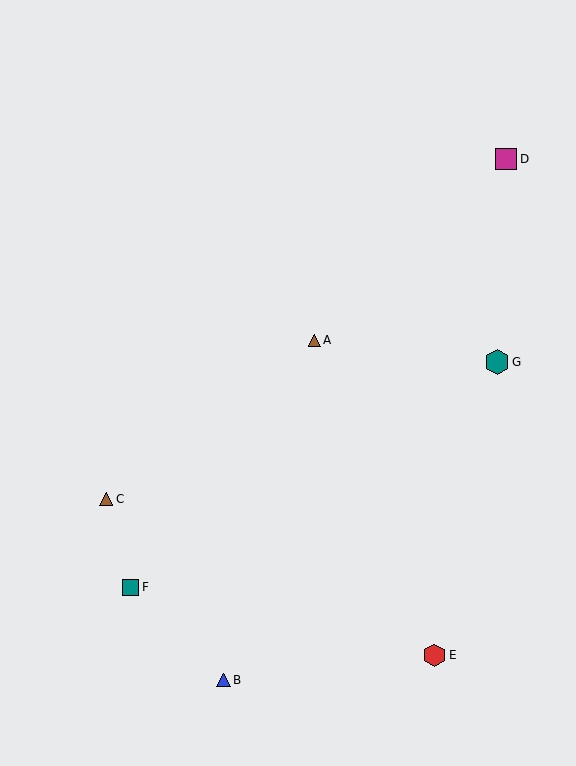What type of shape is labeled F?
Shape F is a teal square.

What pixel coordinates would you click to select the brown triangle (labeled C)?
Click at (106, 499) to select the brown triangle C.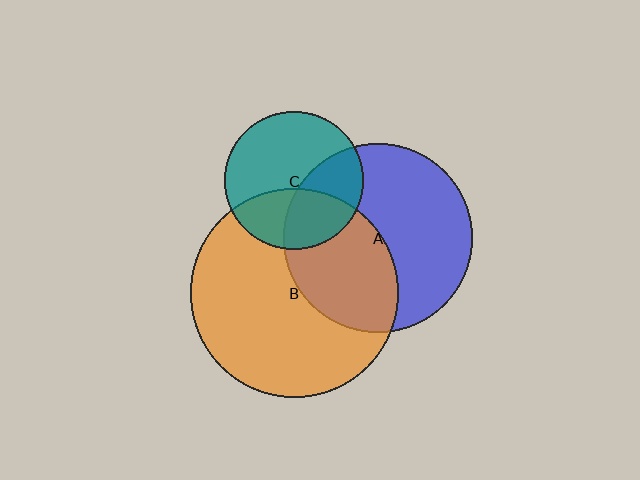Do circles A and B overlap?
Yes.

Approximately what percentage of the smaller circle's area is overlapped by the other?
Approximately 45%.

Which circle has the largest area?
Circle B (orange).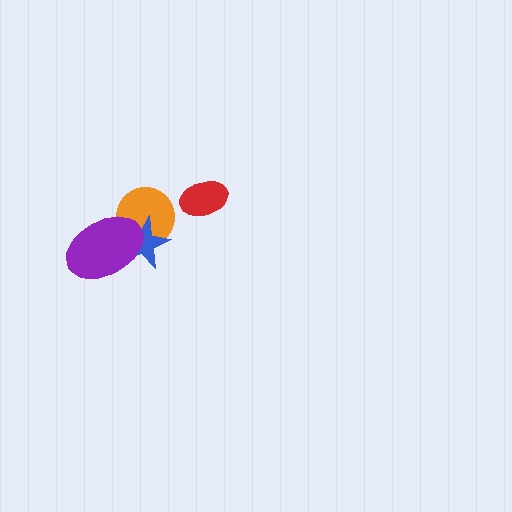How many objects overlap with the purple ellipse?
2 objects overlap with the purple ellipse.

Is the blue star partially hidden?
Yes, it is partially covered by another shape.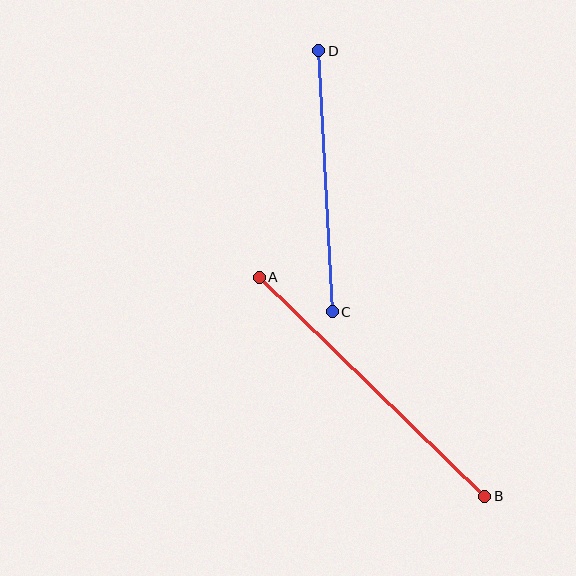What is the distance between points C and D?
The distance is approximately 261 pixels.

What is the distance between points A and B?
The distance is approximately 314 pixels.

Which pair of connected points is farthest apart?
Points A and B are farthest apart.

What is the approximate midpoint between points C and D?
The midpoint is at approximately (326, 181) pixels.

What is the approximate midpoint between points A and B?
The midpoint is at approximately (372, 387) pixels.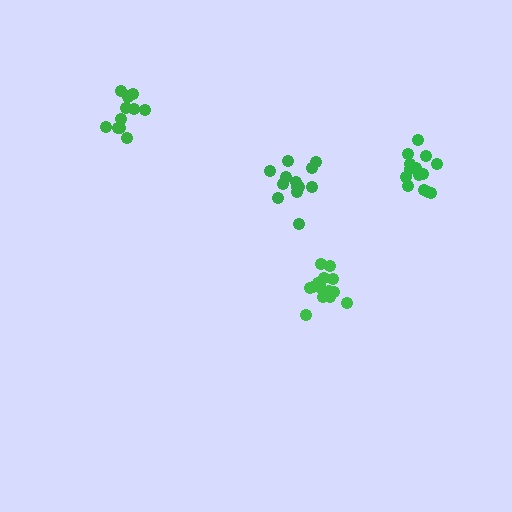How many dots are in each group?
Group 1: 14 dots, Group 2: 14 dots, Group 3: 13 dots, Group 4: 12 dots (53 total).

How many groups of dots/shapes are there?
There are 4 groups.